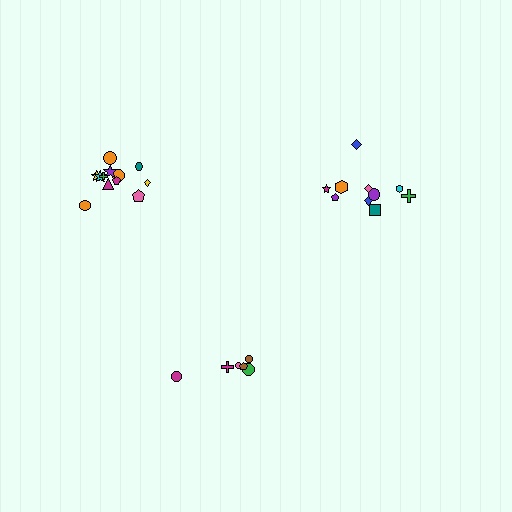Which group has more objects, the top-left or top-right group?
The top-left group.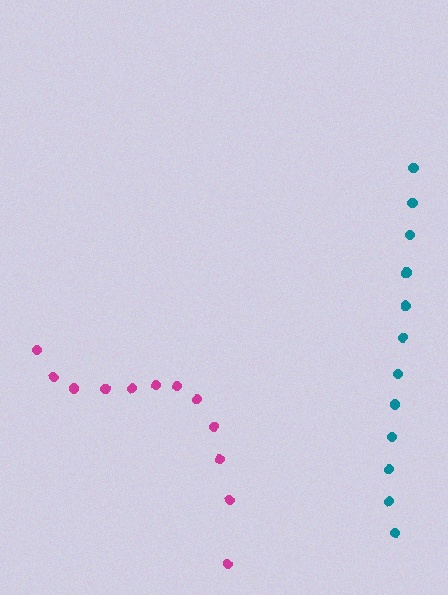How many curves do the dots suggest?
There are 2 distinct paths.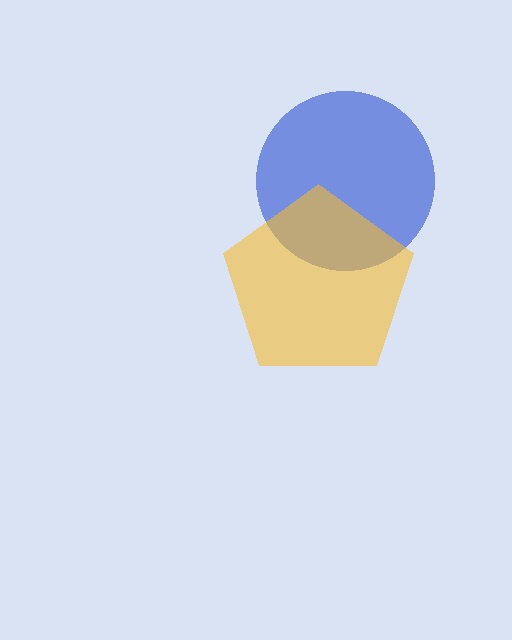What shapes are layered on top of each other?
The layered shapes are: a blue circle, a yellow pentagon.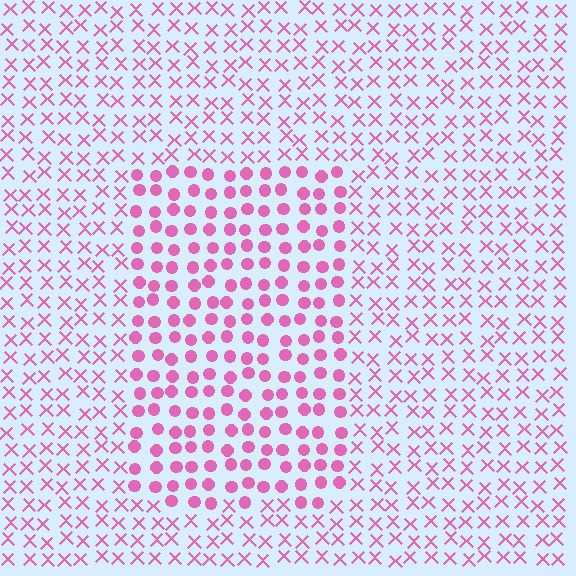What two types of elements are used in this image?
The image uses circles inside the rectangle region and X marks outside it.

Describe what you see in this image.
The image is filled with small pink elements arranged in a uniform grid. A rectangle-shaped region contains circles, while the surrounding area contains X marks. The boundary is defined purely by the change in element shape.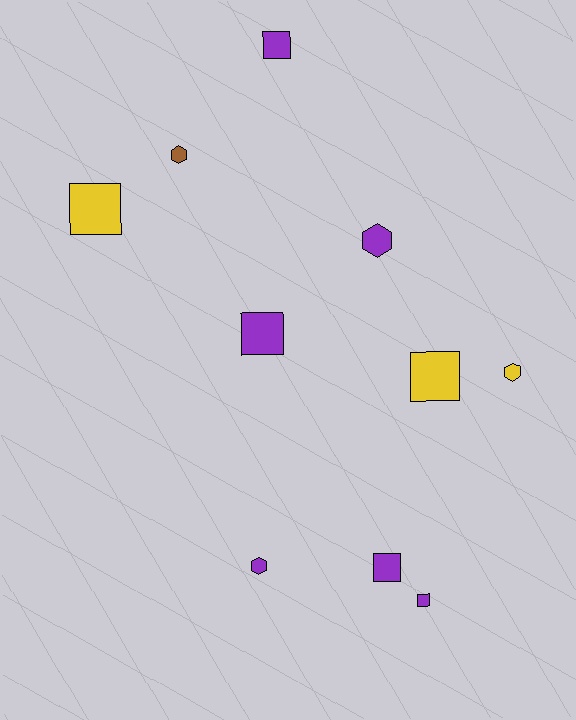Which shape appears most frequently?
Square, with 6 objects.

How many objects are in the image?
There are 10 objects.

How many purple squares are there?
There are 4 purple squares.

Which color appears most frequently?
Purple, with 6 objects.